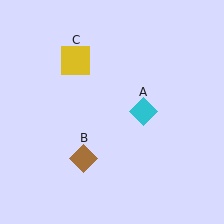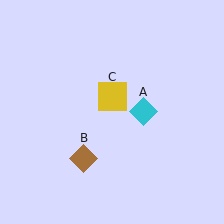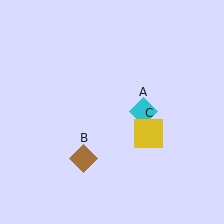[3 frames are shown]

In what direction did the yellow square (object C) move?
The yellow square (object C) moved down and to the right.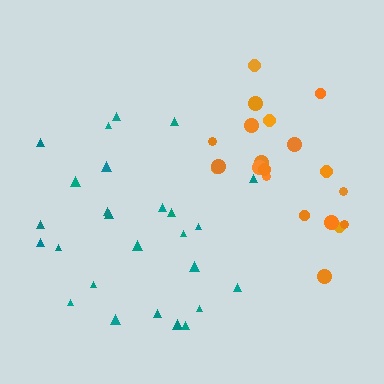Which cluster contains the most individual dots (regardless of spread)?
Teal (27).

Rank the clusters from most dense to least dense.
teal, orange.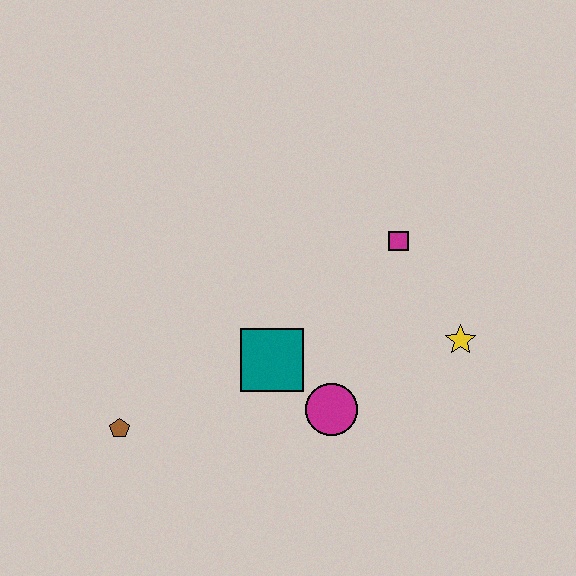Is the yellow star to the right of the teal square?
Yes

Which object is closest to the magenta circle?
The teal square is closest to the magenta circle.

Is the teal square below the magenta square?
Yes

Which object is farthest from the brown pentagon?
The yellow star is farthest from the brown pentagon.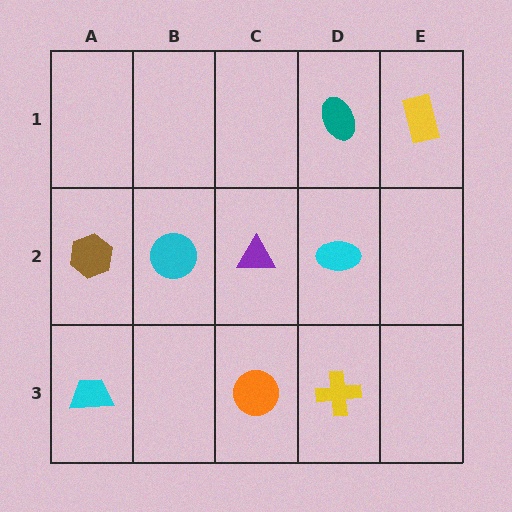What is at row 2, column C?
A purple triangle.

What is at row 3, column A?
A cyan trapezoid.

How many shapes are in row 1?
2 shapes.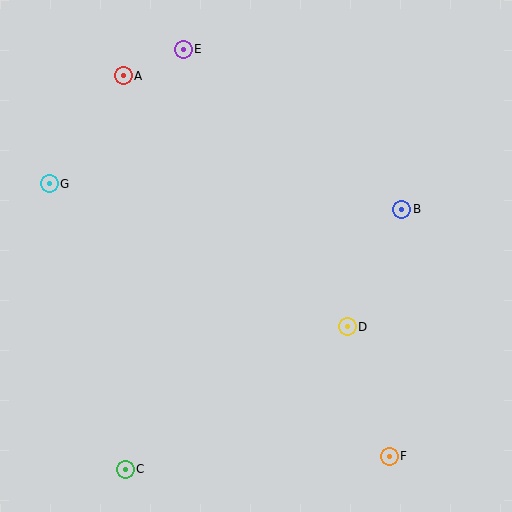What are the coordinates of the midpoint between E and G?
The midpoint between E and G is at (116, 117).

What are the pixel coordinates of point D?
Point D is at (347, 327).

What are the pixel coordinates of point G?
Point G is at (49, 184).